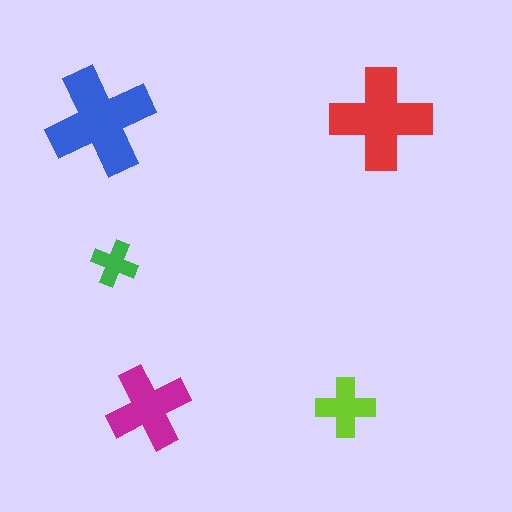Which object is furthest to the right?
The red cross is rightmost.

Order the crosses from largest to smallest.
the blue one, the red one, the magenta one, the lime one, the green one.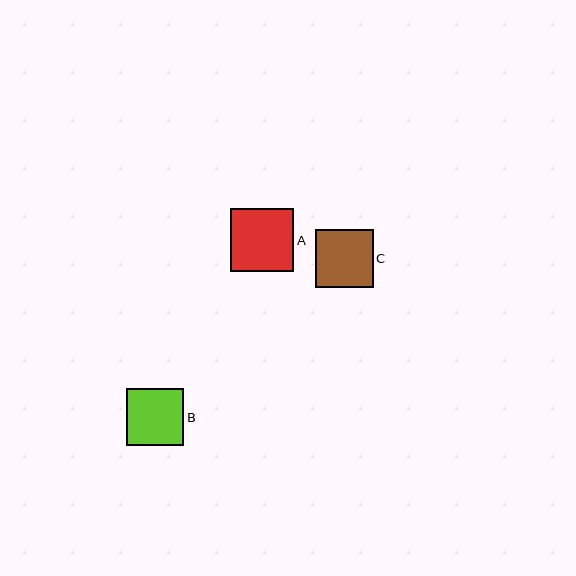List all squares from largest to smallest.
From largest to smallest: A, C, B.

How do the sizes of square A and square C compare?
Square A and square C are approximately the same size.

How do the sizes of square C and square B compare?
Square C and square B are approximately the same size.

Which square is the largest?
Square A is the largest with a size of approximately 63 pixels.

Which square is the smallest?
Square B is the smallest with a size of approximately 57 pixels.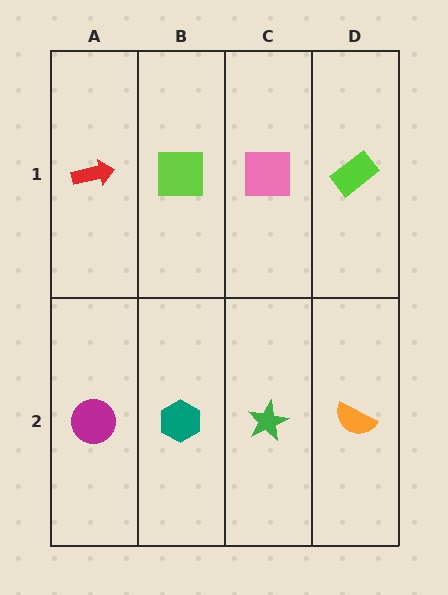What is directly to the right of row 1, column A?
A lime square.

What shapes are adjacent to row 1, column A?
A magenta circle (row 2, column A), a lime square (row 1, column B).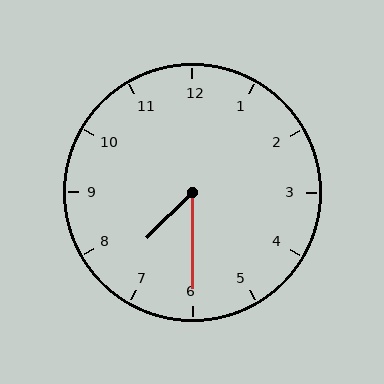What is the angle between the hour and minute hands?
Approximately 45 degrees.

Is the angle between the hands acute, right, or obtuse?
It is acute.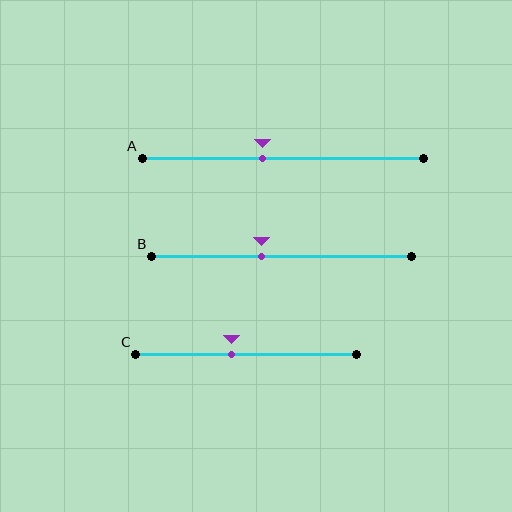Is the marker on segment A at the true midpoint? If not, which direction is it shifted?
No, the marker on segment A is shifted to the left by about 7% of the segment length.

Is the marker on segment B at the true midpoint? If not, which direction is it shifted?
No, the marker on segment B is shifted to the left by about 8% of the segment length.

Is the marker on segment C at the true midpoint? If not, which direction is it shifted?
No, the marker on segment C is shifted to the left by about 7% of the segment length.